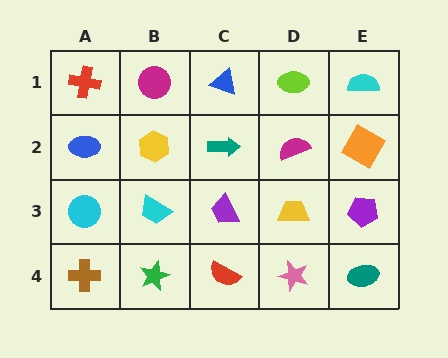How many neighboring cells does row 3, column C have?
4.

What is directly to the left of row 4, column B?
A brown cross.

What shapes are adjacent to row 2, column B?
A magenta circle (row 1, column B), a cyan trapezoid (row 3, column B), a blue ellipse (row 2, column A), a teal arrow (row 2, column C).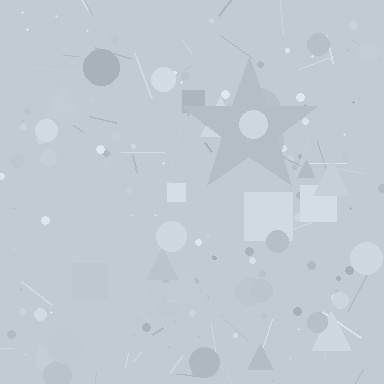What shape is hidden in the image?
A star is hidden in the image.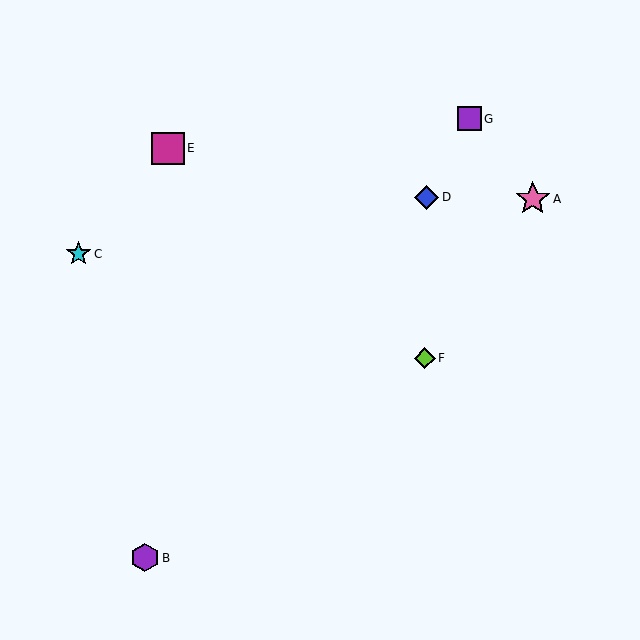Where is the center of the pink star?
The center of the pink star is at (533, 199).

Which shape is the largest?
The pink star (labeled A) is the largest.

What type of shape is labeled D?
Shape D is a blue diamond.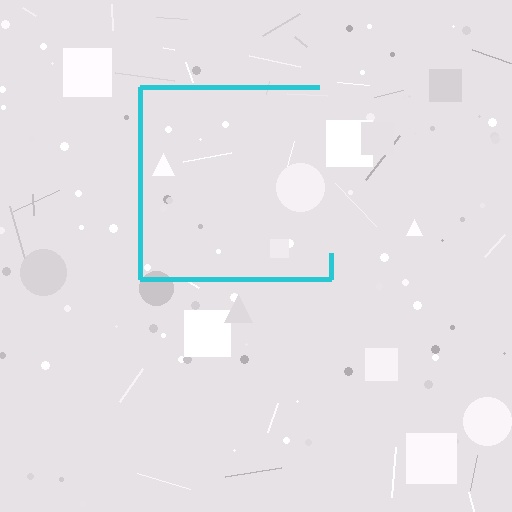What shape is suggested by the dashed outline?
The dashed outline suggests a square.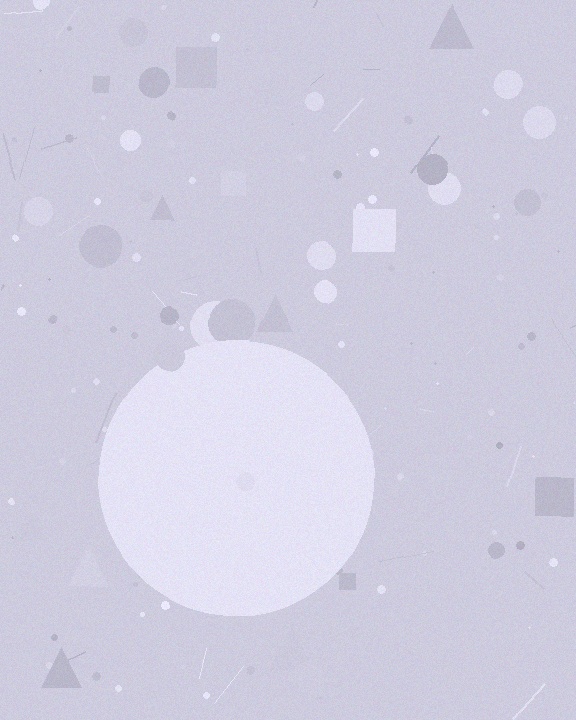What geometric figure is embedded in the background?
A circle is embedded in the background.